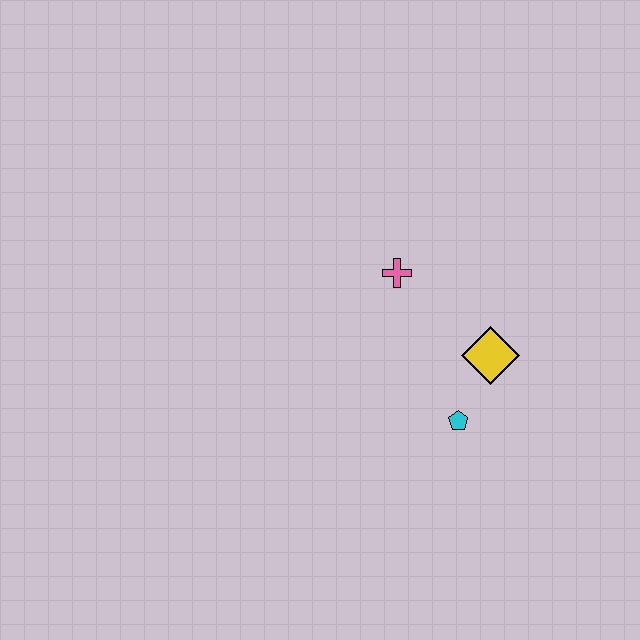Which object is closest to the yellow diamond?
The cyan pentagon is closest to the yellow diamond.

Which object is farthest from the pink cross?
The cyan pentagon is farthest from the pink cross.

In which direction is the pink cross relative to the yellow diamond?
The pink cross is to the left of the yellow diamond.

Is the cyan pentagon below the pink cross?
Yes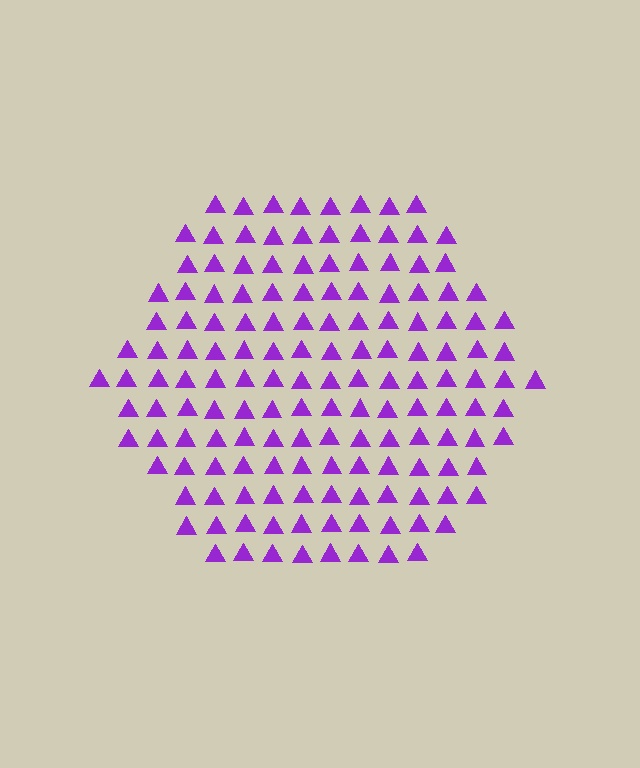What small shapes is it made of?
It is made of small triangles.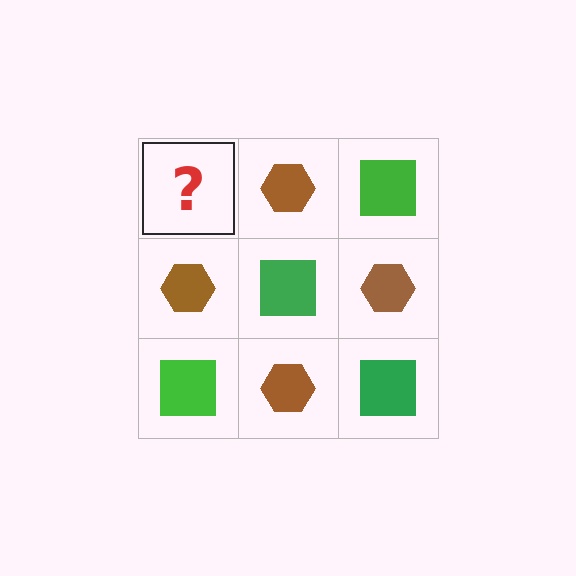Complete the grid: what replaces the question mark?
The question mark should be replaced with a green square.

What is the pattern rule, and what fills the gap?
The rule is that it alternates green square and brown hexagon in a checkerboard pattern. The gap should be filled with a green square.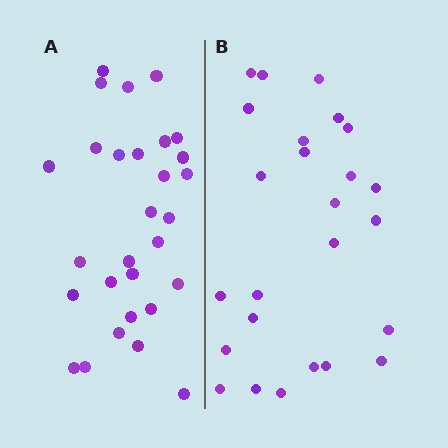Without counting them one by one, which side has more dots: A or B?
Region A (the left region) has more dots.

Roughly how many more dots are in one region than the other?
Region A has about 4 more dots than region B.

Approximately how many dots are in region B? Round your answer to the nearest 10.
About 20 dots. (The exact count is 25, which rounds to 20.)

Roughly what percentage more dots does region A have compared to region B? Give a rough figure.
About 15% more.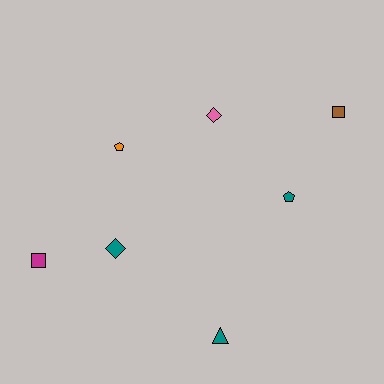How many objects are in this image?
There are 7 objects.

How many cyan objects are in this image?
There are no cyan objects.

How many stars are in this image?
There are no stars.